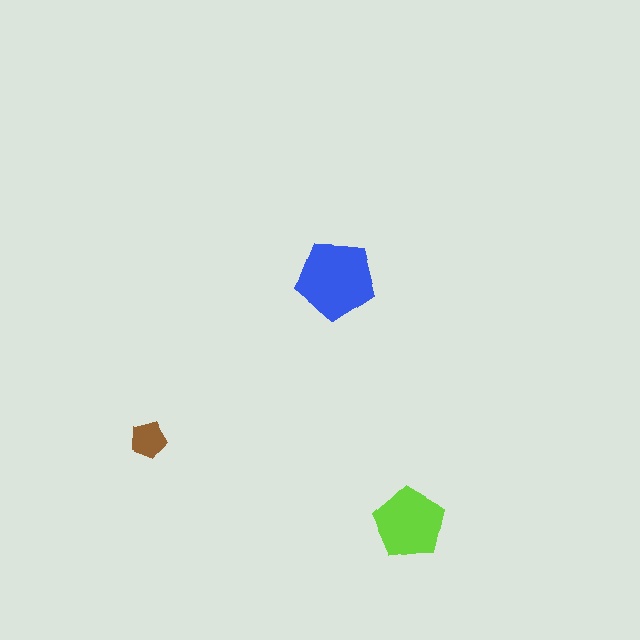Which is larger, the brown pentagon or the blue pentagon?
The blue one.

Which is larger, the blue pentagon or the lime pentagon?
The blue one.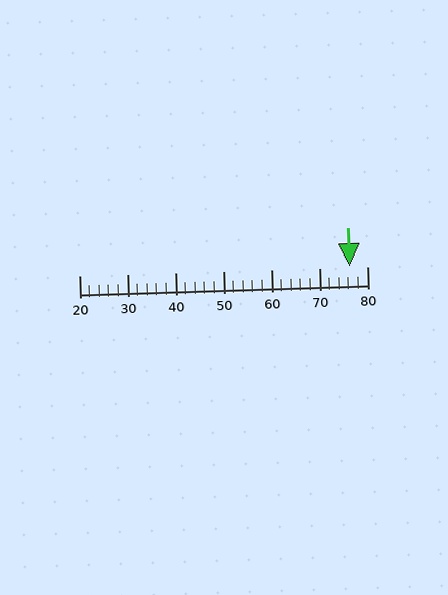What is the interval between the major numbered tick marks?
The major tick marks are spaced 10 units apart.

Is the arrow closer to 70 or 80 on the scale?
The arrow is closer to 80.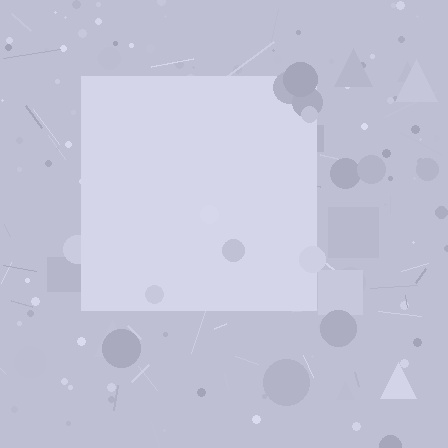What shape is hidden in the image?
A square is hidden in the image.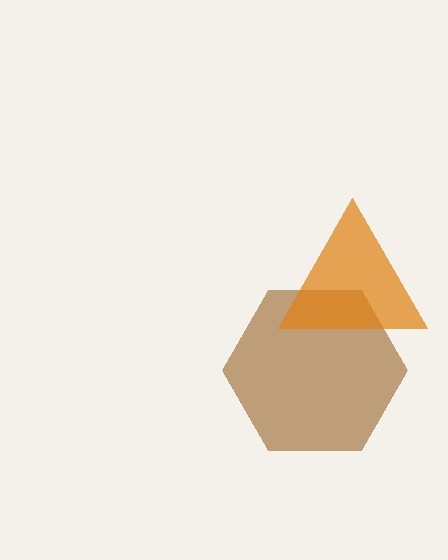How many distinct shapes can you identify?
There are 2 distinct shapes: a brown hexagon, an orange triangle.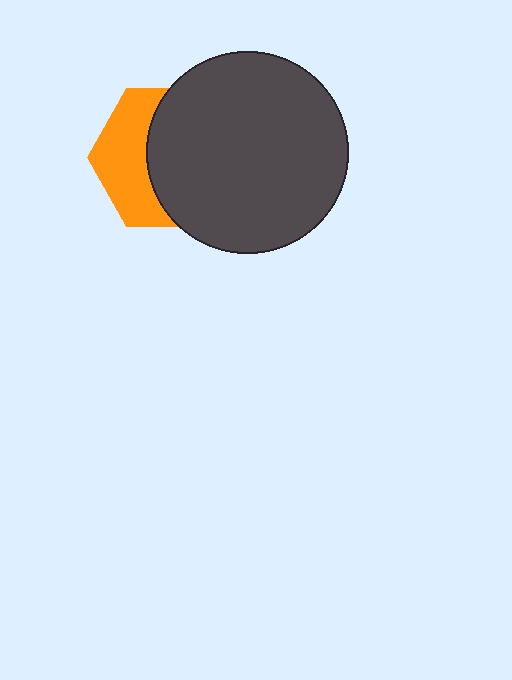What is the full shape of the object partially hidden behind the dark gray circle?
The partially hidden object is an orange hexagon.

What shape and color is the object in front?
The object in front is a dark gray circle.